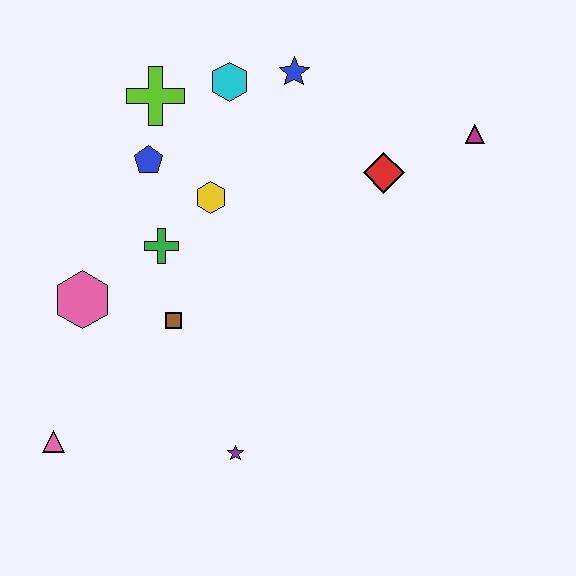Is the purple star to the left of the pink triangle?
No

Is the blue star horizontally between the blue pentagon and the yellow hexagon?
No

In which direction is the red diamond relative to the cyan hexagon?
The red diamond is to the right of the cyan hexagon.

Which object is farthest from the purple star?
The magenta triangle is farthest from the purple star.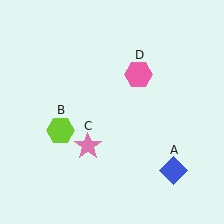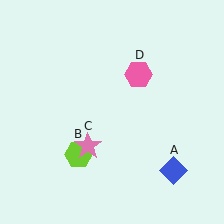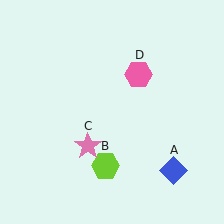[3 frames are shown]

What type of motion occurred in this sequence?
The lime hexagon (object B) rotated counterclockwise around the center of the scene.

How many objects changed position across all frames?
1 object changed position: lime hexagon (object B).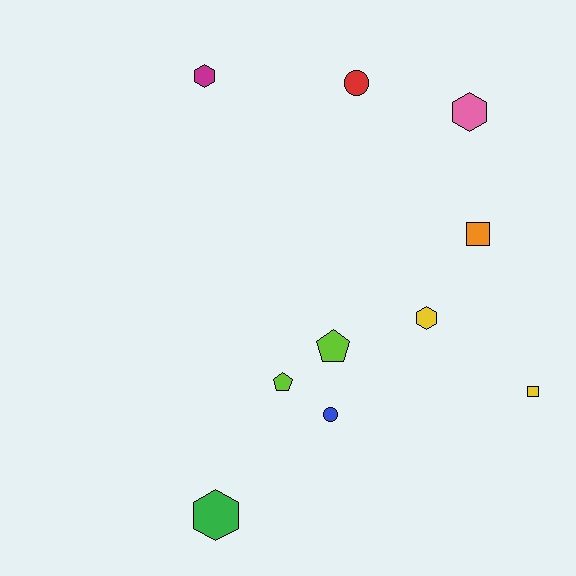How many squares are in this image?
There are 2 squares.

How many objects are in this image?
There are 10 objects.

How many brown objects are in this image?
There are no brown objects.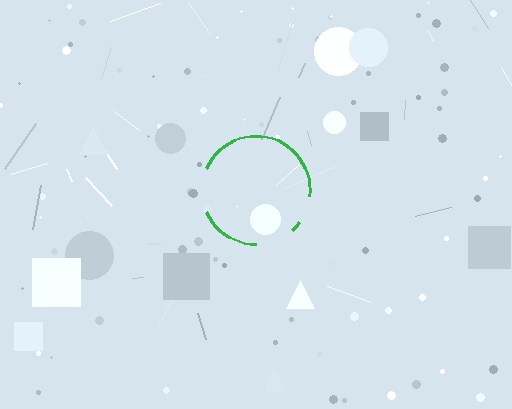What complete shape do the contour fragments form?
The contour fragments form a circle.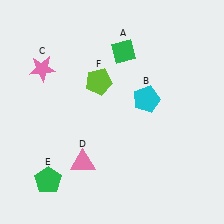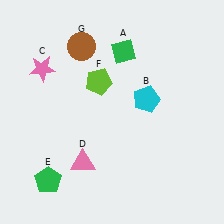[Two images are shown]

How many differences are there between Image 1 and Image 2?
There is 1 difference between the two images.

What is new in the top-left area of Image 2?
A brown circle (G) was added in the top-left area of Image 2.